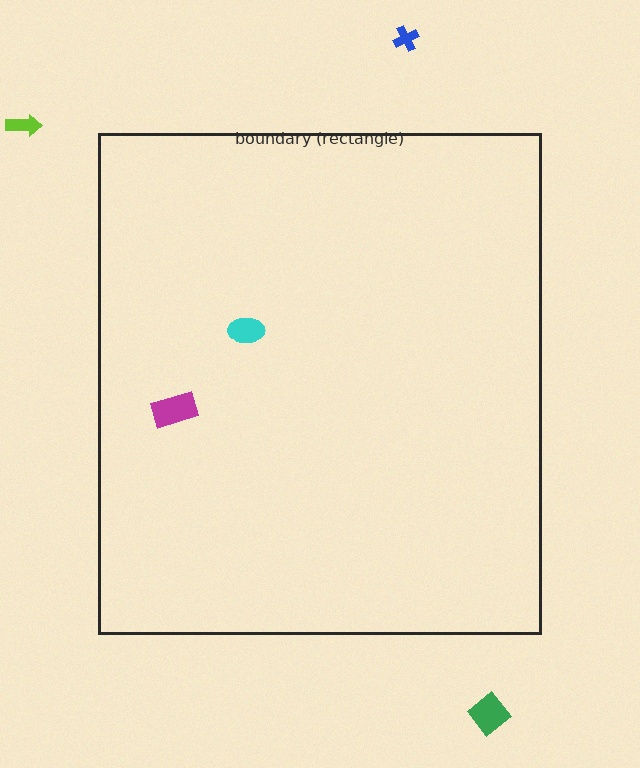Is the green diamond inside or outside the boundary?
Outside.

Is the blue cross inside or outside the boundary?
Outside.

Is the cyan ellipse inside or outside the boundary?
Inside.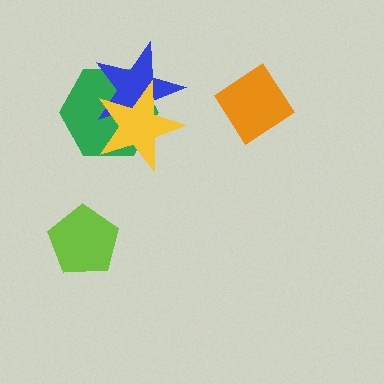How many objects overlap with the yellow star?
2 objects overlap with the yellow star.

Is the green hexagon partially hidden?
Yes, it is partially covered by another shape.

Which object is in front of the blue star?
The yellow star is in front of the blue star.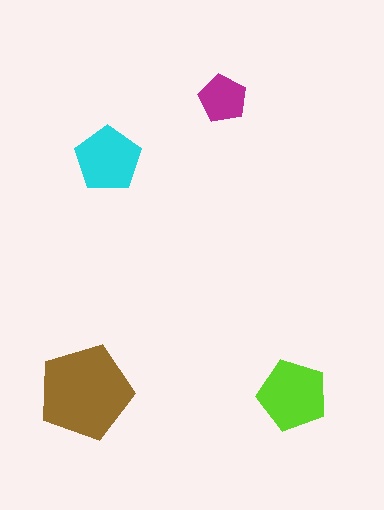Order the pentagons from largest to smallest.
the brown one, the lime one, the cyan one, the magenta one.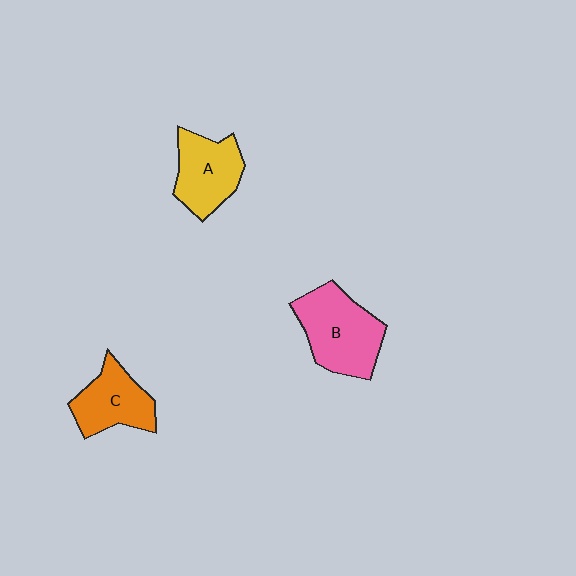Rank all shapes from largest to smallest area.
From largest to smallest: B (pink), A (yellow), C (orange).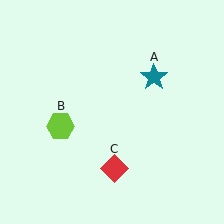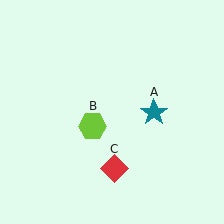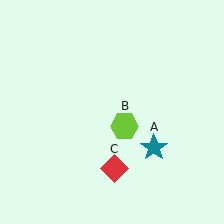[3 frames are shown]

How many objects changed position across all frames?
2 objects changed position: teal star (object A), lime hexagon (object B).